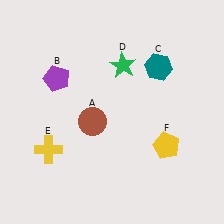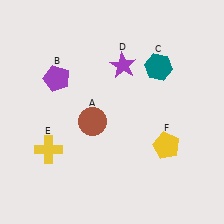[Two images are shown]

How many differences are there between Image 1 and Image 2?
There is 1 difference between the two images.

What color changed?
The star (D) changed from green in Image 1 to purple in Image 2.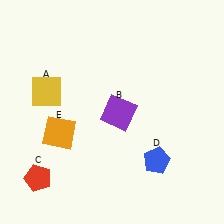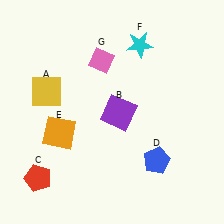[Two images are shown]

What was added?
A cyan star (F), a pink diamond (G) were added in Image 2.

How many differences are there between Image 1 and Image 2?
There are 2 differences between the two images.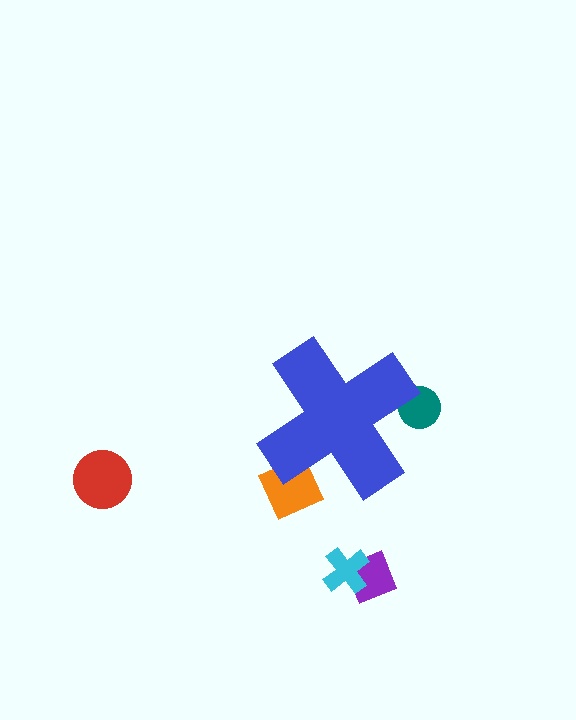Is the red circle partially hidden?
No, the red circle is fully visible.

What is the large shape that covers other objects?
A blue cross.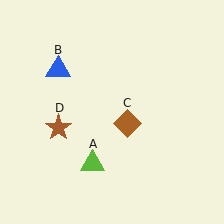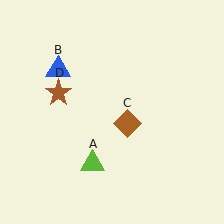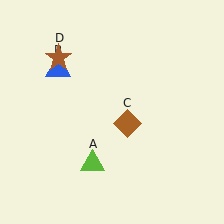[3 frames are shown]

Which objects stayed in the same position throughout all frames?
Lime triangle (object A) and blue triangle (object B) and brown diamond (object C) remained stationary.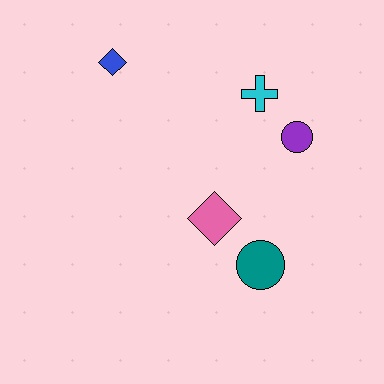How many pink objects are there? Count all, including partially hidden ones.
There is 1 pink object.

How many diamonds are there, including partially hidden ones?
There are 2 diamonds.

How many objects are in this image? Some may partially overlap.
There are 5 objects.